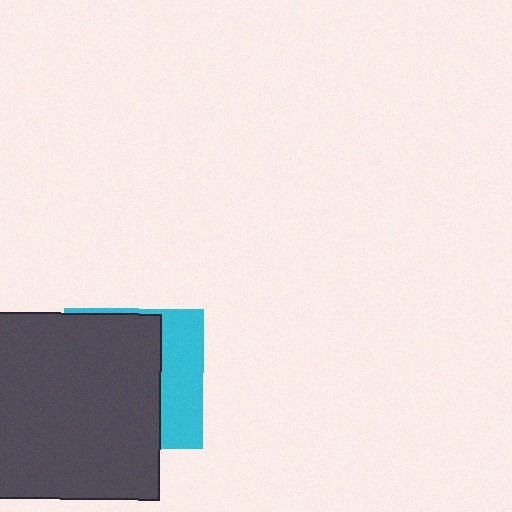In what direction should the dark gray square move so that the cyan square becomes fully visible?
The dark gray square should move left. That is the shortest direction to clear the overlap and leave the cyan square fully visible.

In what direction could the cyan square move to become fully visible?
The cyan square could move right. That would shift it out from behind the dark gray square entirely.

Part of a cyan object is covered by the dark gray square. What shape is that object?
It is a square.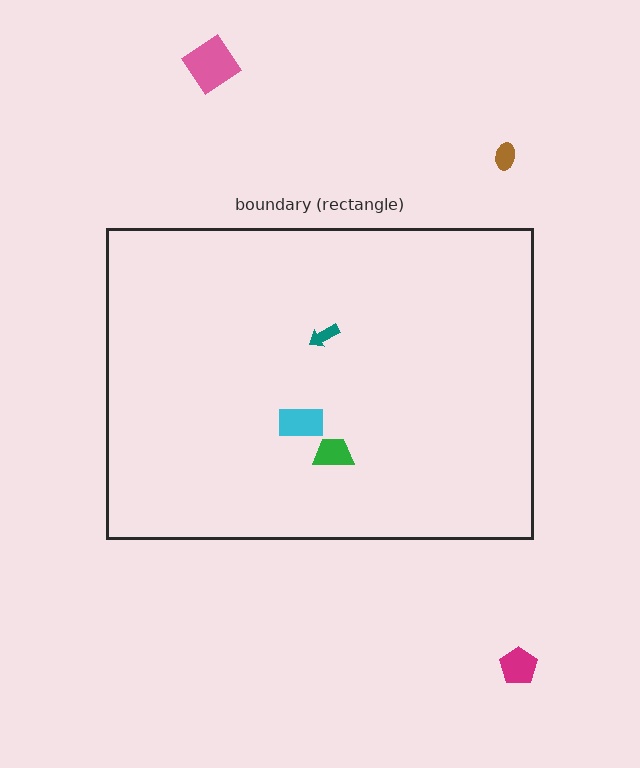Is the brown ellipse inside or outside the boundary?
Outside.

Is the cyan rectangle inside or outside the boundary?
Inside.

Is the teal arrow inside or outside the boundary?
Inside.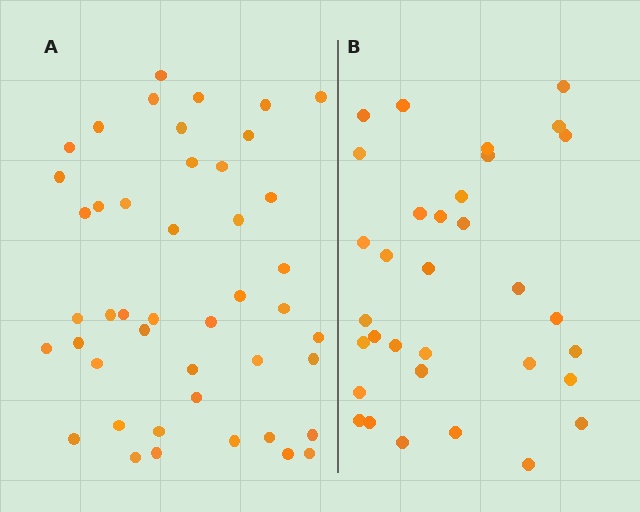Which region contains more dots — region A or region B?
Region A (the left region) has more dots.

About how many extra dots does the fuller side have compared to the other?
Region A has roughly 12 or so more dots than region B.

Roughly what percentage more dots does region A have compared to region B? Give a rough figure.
About 35% more.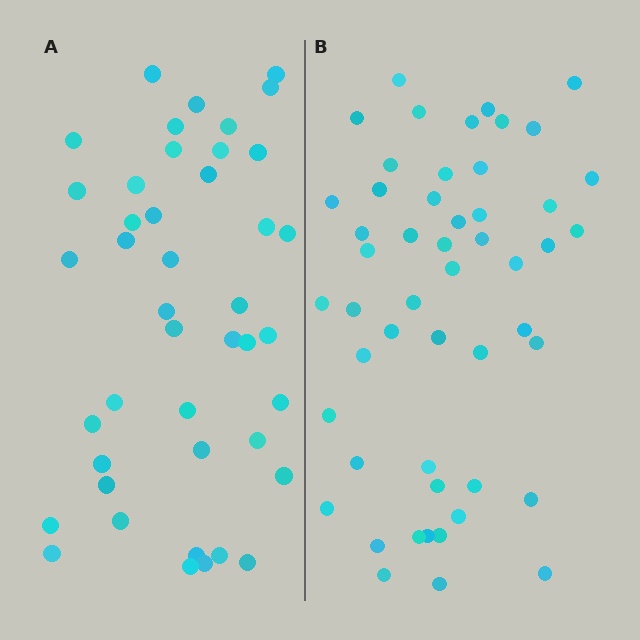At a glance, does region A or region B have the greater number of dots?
Region B (the right region) has more dots.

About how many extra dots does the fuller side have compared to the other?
Region B has roughly 8 or so more dots than region A.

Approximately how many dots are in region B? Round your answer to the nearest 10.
About 50 dots. (The exact count is 51, which rounds to 50.)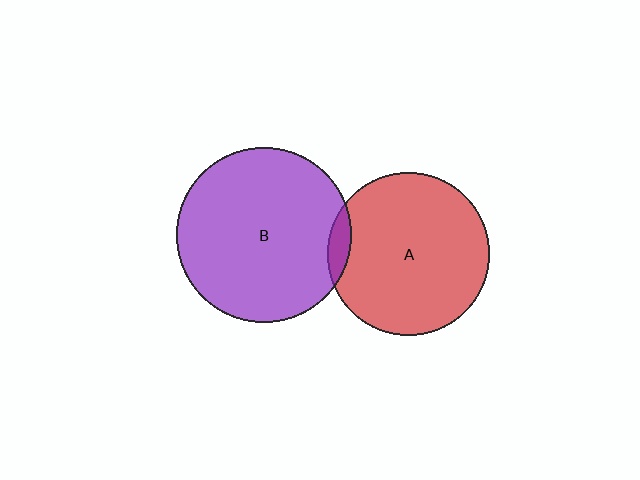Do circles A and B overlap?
Yes.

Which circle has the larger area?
Circle B (purple).